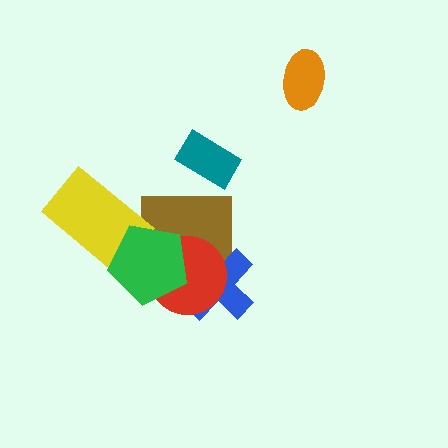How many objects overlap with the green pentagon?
4 objects overlap with the green pentagon.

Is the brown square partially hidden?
Yes, it is partially covered by another shape.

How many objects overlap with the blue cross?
3 objects overlap with the blue cross.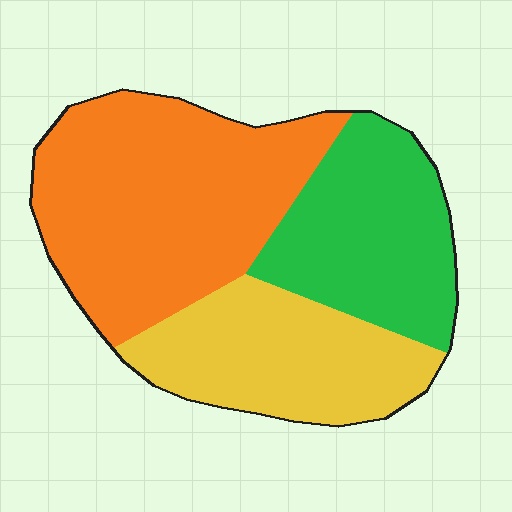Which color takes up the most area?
Orange, at roughly 45%.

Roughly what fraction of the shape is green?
Green takes up about one quarter (1/4) of the shape.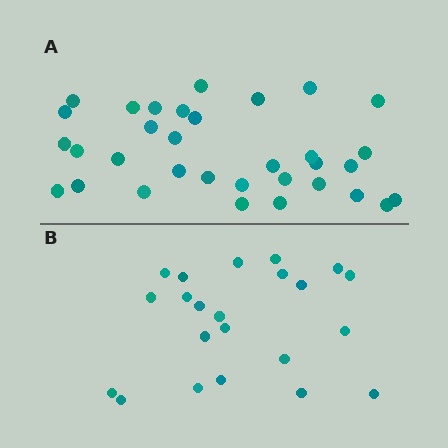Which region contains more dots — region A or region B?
Region A (the top region) has more dots.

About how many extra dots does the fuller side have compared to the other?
Region A has roughly 12 or so more dots than region B.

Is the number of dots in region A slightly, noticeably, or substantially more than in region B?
Region A has substantially more. The ratio is roughly 1.5 to 1.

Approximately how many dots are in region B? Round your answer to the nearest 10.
About 20 dots. (The exact count is 22, which rounds to 20.)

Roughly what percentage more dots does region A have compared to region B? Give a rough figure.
About 50% more.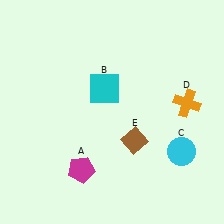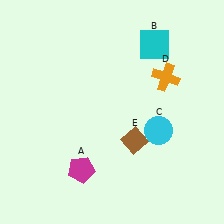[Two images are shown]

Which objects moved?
The objects that moved are: the cyan square (B), the cyan circle (C), the orange cross (D).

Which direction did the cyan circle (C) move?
The cyan circle (C) moved left.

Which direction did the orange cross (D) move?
The orange cross (D) moved up.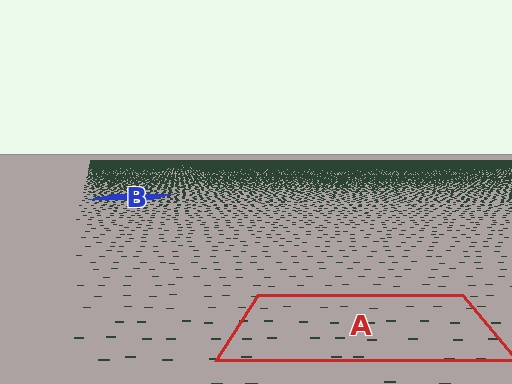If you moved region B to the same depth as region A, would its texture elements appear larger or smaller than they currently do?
They would appear larger. At a closer depth, the same texture elements are projected at a bigger on-screen size.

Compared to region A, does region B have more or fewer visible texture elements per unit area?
Region B has more texture elements per unit area — they are packed more densely because it is farther away.